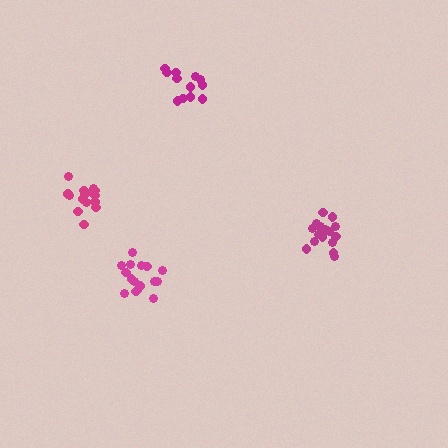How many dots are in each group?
Group 1: 16 dots, Group 2: 16 dots, Group 3: 12 dots, Group 4: 15 dots (59 total).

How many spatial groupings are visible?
There are 4 spatial groupings.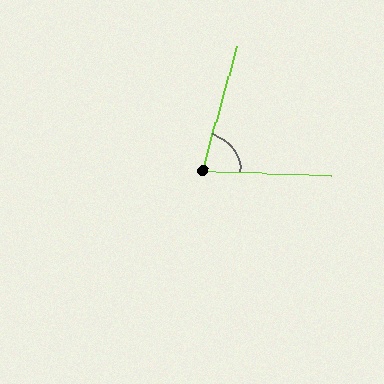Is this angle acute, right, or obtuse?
It is acute.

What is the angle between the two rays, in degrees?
Approximately 76 degrees.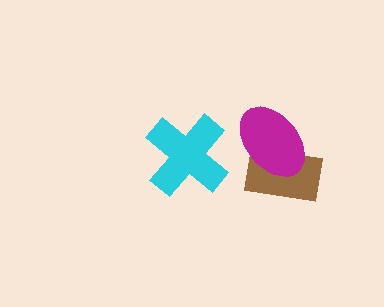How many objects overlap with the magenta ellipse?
1 object overlaps with the magenta ellipse.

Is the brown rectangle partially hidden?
Yes, it is partially covered by another shape.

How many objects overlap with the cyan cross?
0 objects overlap with the cyan cross.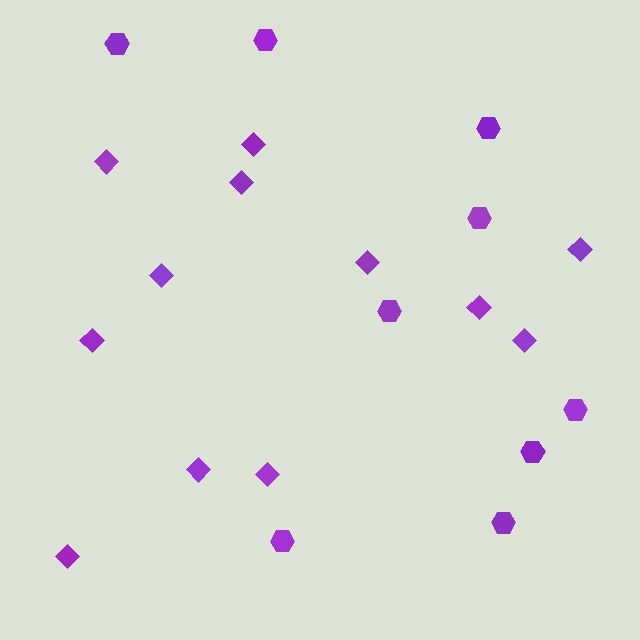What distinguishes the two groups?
There are 2 groups: one group of hexagons (9) and one group of diamonds (12).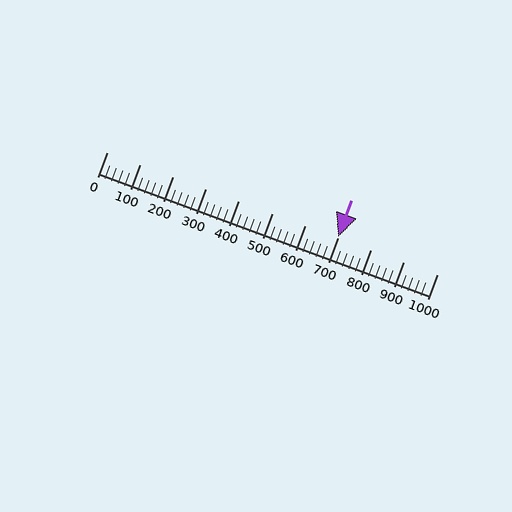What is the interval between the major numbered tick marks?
The major tick marks are spaced 100 units apart.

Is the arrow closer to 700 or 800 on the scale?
The arrow is closer to 700.